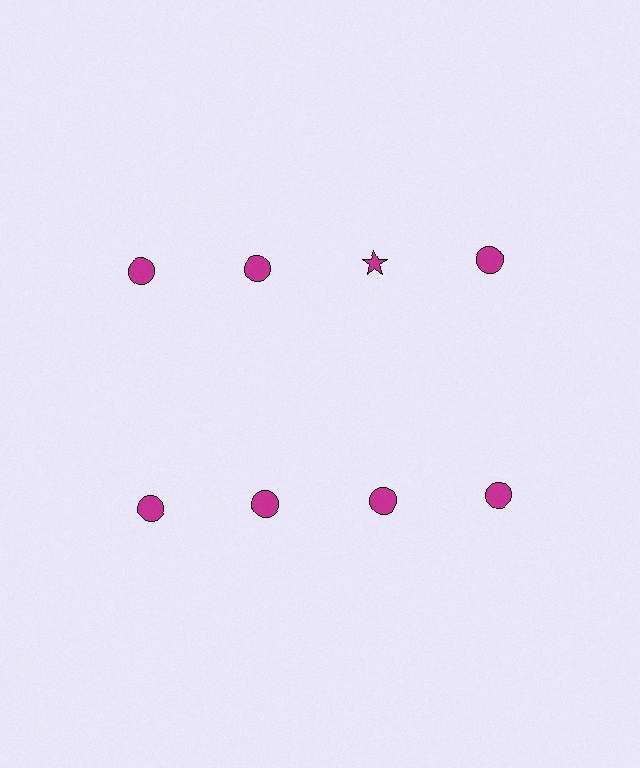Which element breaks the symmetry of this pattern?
The magenta star in the top row, center column breaks the symmetry. All other shapes are magenta circles.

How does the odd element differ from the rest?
It has a different shape: star instead of circle.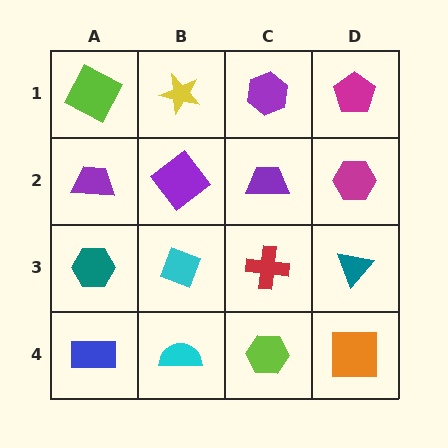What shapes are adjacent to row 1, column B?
A purple diamond (row 2, column B), a lime square (row 1, column A), a purple hexagon (row 1, column C).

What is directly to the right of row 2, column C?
A magenta hexagon.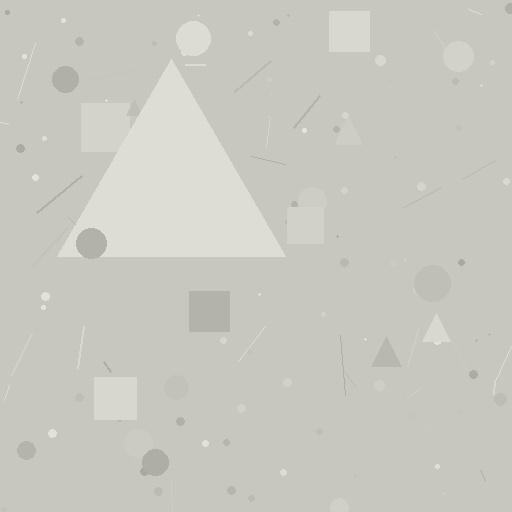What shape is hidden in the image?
A triangle is hidden in the image.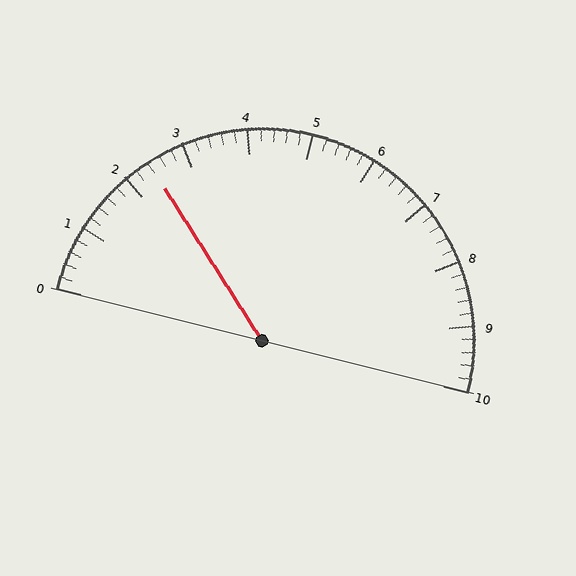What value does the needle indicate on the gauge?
The needle indicates approximately 2.4.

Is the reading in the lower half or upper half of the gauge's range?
The reading is in the lower half of the range (0 to 10).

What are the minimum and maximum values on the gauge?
The gauge ranges from 0 to 10.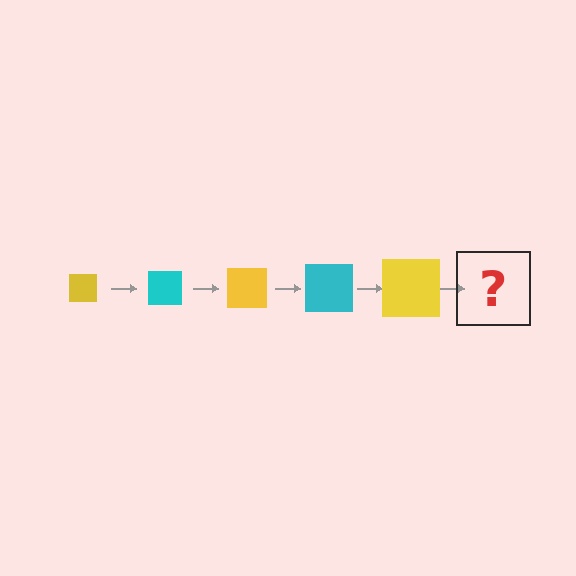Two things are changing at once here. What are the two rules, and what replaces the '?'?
The two rules are that the square grows larger each step and the color cycles through yellow and cyan. The '?' should be a cyan square, larger than the previous one.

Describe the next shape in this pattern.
It should be a cyan square, larger than the previous one.